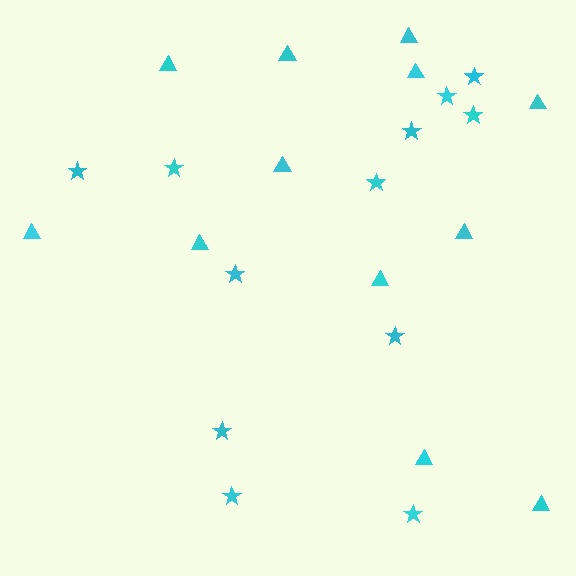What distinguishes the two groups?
There are 2 groups: one group of triangles (12) and one group of stars (12).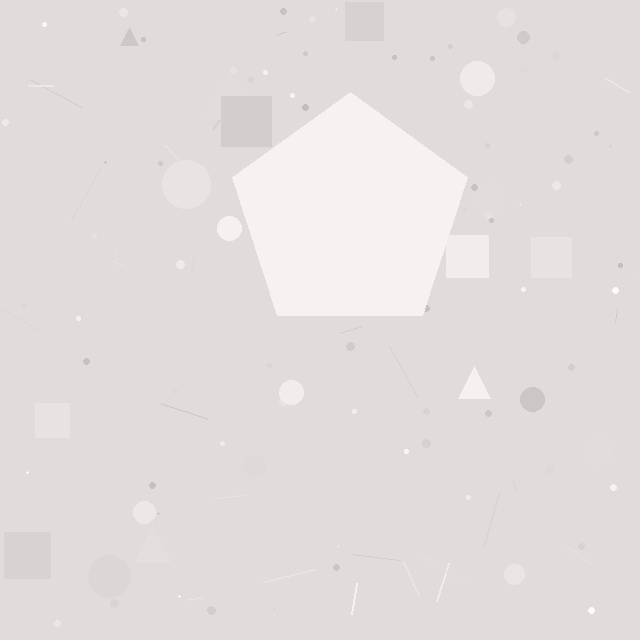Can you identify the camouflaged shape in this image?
The camouflaged shape is a pentagon.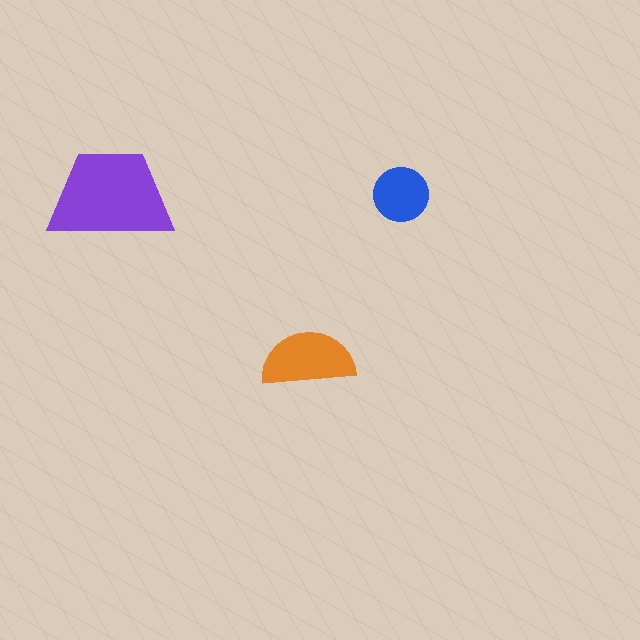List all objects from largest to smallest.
The purple trapezoid, the orange semicircle, the blue circle.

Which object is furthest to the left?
The purple trapezoid is leftmost.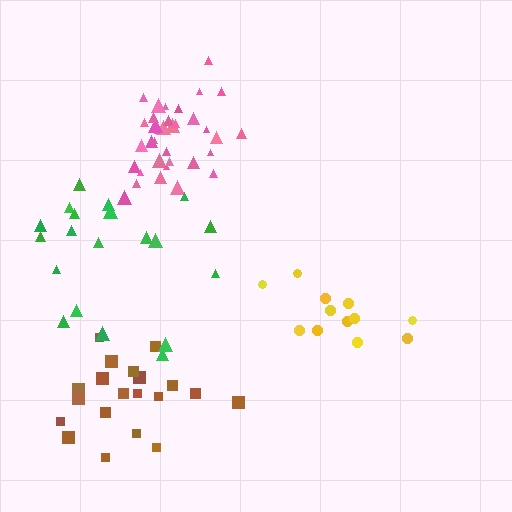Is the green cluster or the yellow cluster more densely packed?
Yellow.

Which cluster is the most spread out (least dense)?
Green.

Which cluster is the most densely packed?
Pink.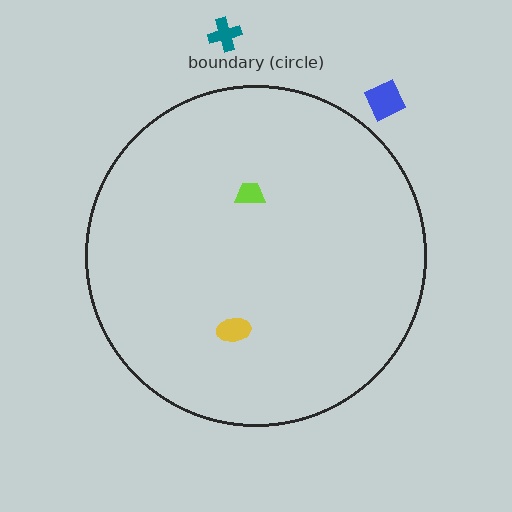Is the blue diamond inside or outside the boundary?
Outside.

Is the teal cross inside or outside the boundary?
Outside.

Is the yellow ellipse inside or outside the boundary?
Inside.